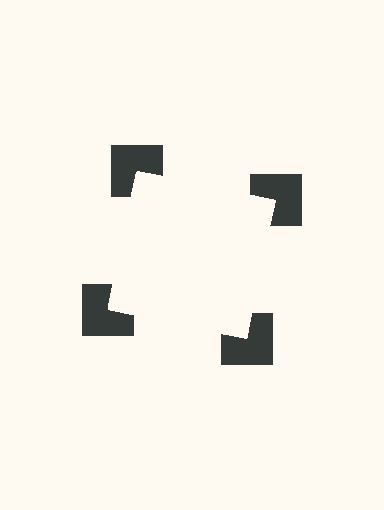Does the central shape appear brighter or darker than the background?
It typically appears slightly brighter than the background, even though no actual brightness change is drawn.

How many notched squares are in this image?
There are 4 — one at each vertex of the illusory square.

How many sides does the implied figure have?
4 sides.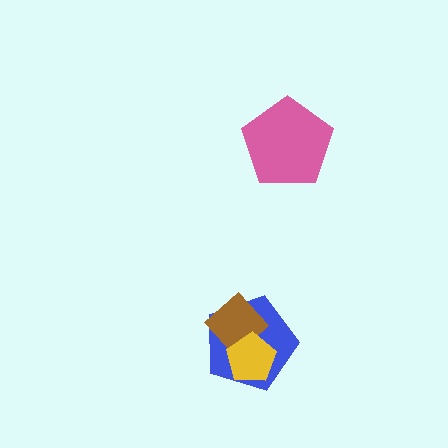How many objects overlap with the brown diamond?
2 objects overlap with the brown diamond.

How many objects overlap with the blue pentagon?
2 objects overlap with the blue pentagon.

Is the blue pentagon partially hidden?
Yes, it is partially covered by another shape.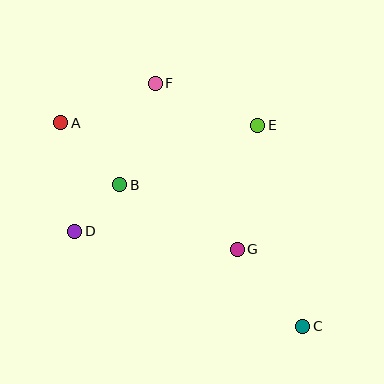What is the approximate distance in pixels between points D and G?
The distance between D and G is approximately 163 pixels.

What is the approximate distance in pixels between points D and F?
The distance between D and F is approximately 168 pixels.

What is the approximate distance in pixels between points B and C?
The distance between B and C is approximately 231 pixels.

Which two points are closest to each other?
Points B and D are closest to each other.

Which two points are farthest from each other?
Points A and C are farthest from each other.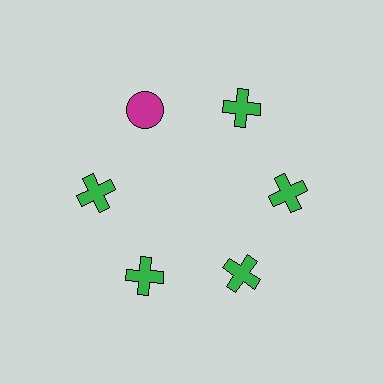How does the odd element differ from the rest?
It differs in both color (magenta instead of green) and shape (circle instead of cross).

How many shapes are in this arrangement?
There are 6 shapes arranged in a ring pattern.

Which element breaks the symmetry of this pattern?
The magenta circle at roughly the 11 o'clock position breaks the symmetry. All other shapes are green crosses.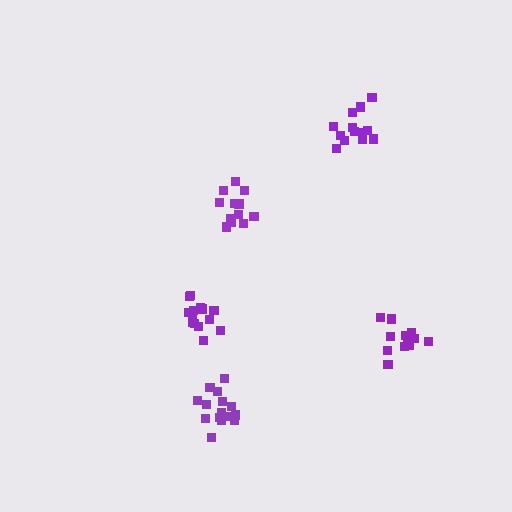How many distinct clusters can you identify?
There are 5 distinct clusters.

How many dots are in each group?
Group 1: 14 dots, Group 2: 13 dots, Group 3: 15 dots, Group 4: 12 dots, Group 5: 14 dots (68 total).